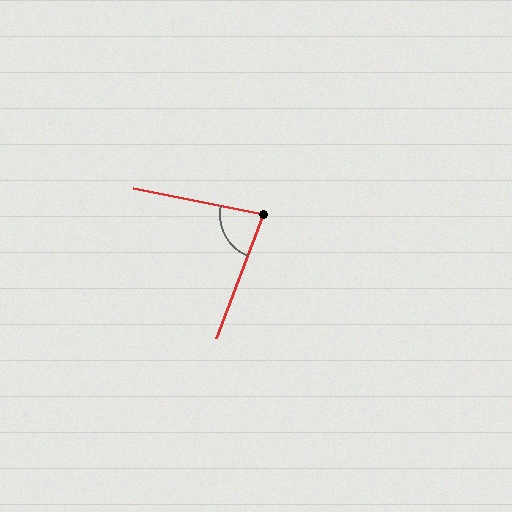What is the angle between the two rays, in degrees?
Approximately 80 degrees.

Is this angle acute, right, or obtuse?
It is acute.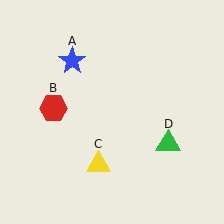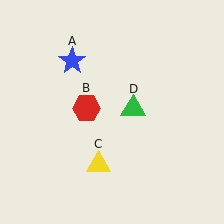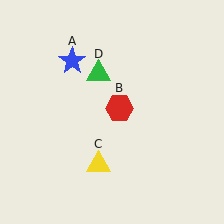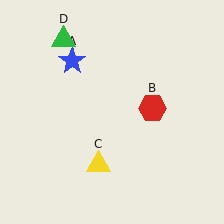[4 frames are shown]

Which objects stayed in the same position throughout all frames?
Blue star (object A) and yellow triangle (object C) remained stationary.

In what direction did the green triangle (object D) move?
The green triangle (object D) moved up and to the left.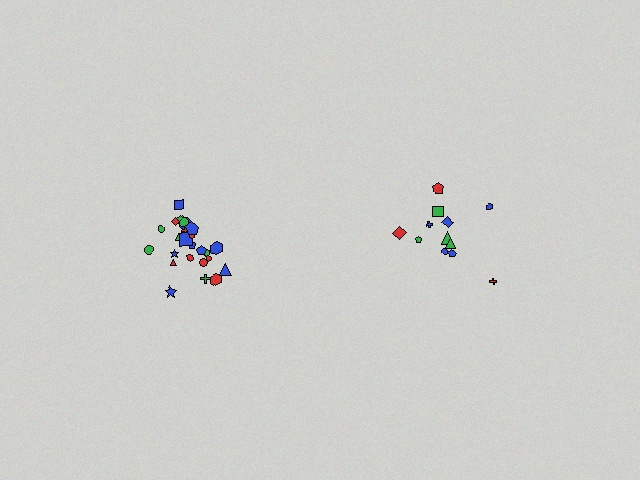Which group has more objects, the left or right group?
The left group.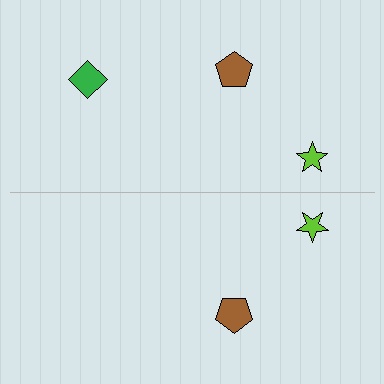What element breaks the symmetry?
A green diamond is missing from the bottom side.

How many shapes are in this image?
There are 5 shapes in this image.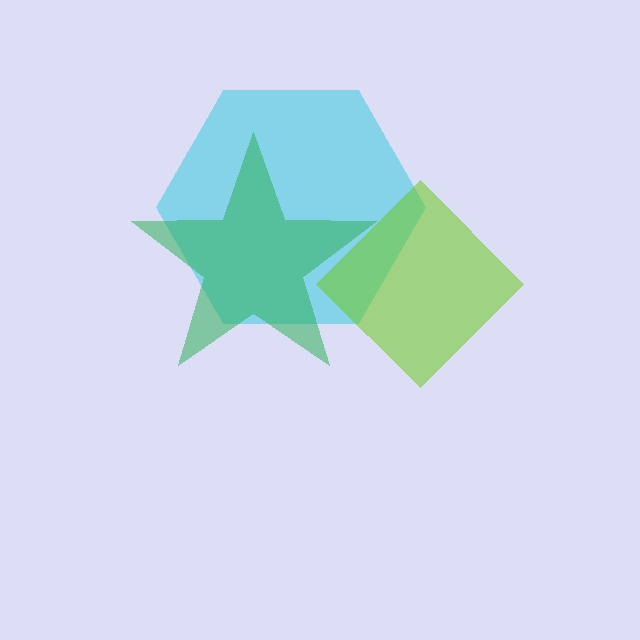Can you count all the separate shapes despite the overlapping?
Yes, there are 3 separate shapes.